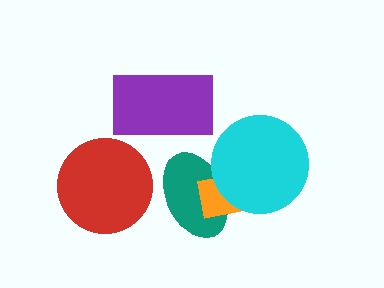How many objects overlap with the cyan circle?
2 objects overlap with the cyan circle.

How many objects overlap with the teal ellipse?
2 objects overlap with the teal ellipse.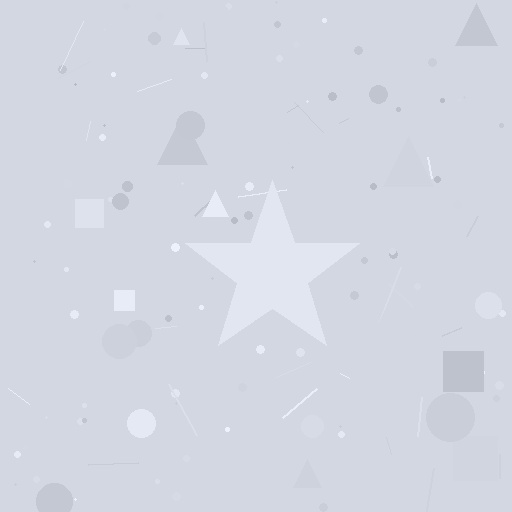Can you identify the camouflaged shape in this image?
The camouflaged shape is a star.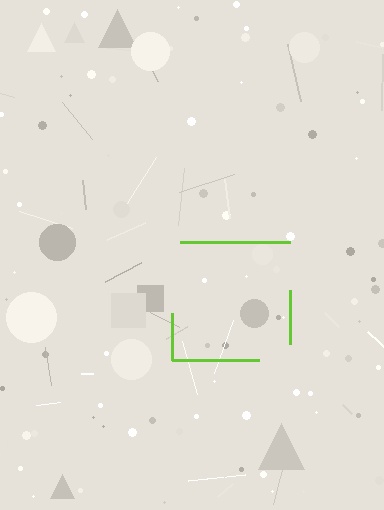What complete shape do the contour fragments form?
The contour fragments form a square.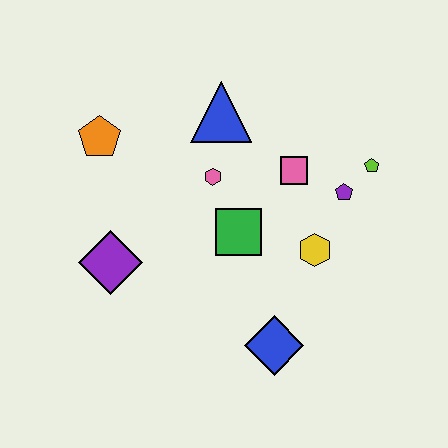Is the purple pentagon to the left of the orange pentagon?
No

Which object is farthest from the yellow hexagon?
The orange pentagon is farthest from the yellow hexagon.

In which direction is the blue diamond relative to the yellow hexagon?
The blue diamond is below the yellow hexagon.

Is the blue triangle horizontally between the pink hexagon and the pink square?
Yes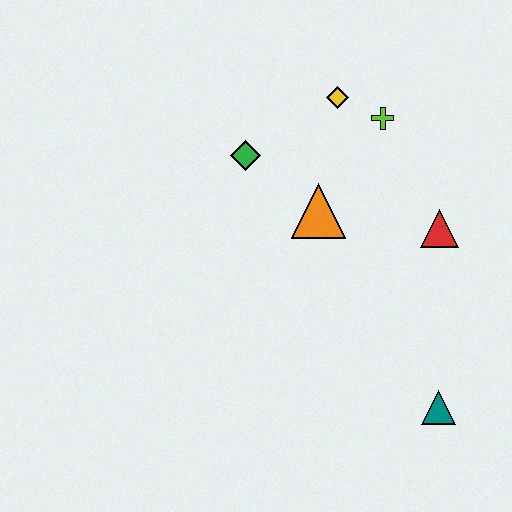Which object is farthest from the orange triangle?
The teal triangle is farthest from the orange triangle.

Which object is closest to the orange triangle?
The green diamond is closest to the orange triangle.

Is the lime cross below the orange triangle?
No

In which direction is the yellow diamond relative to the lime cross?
The yellow diamond is to the left of the lime cross.